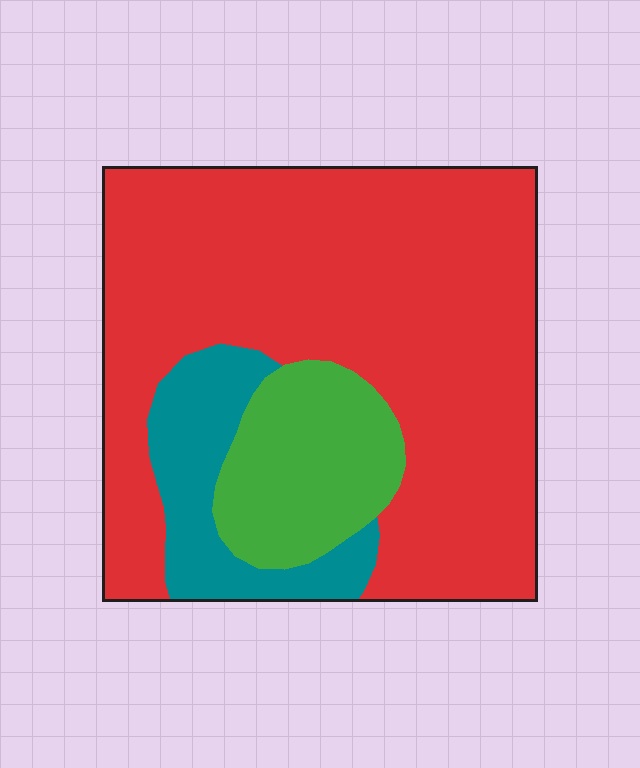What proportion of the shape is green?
Green takes up about one sixth (1/6) of the shape.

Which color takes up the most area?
Red, at roughly 70%.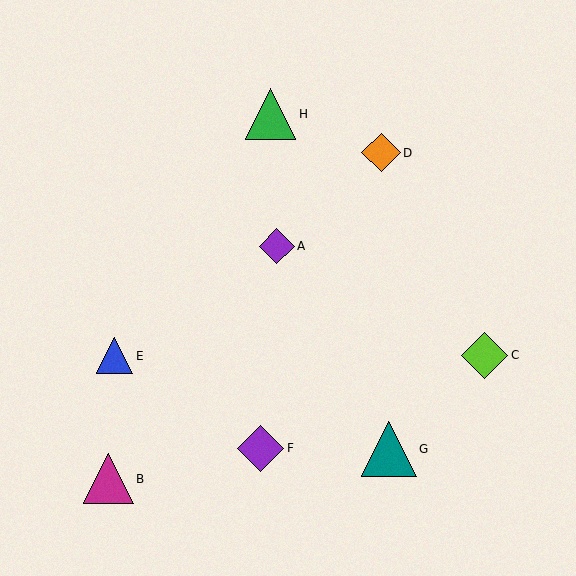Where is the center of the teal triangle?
The center of the teal triangle is at (389, 449).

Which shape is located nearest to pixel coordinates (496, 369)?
The lime diamond (labeled C) at (485, 355) is nearest to that location.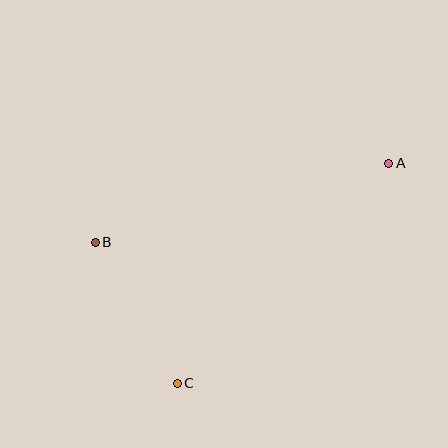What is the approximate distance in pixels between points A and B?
The distance between A and B is approximately 304 pixels.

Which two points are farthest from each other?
Points A and C are farthest from each other.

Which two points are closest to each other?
Points B and C are closest to each other.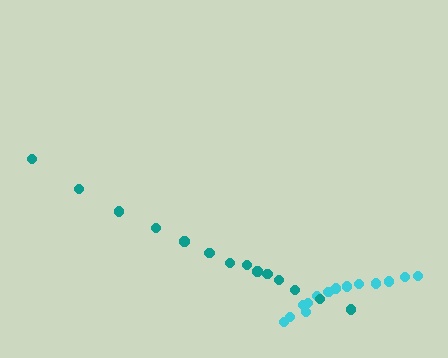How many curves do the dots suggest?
There are 2 distinct paths.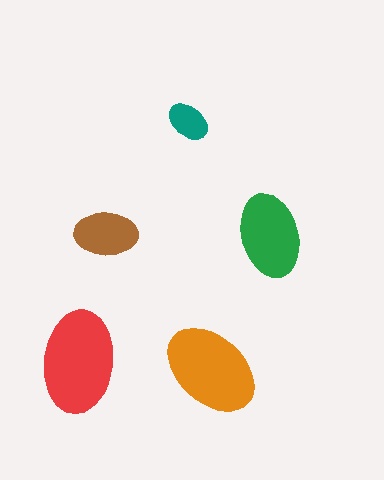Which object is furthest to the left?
The red ellipse is leftmost.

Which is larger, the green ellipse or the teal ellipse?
The green one.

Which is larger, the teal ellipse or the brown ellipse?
The brown one.